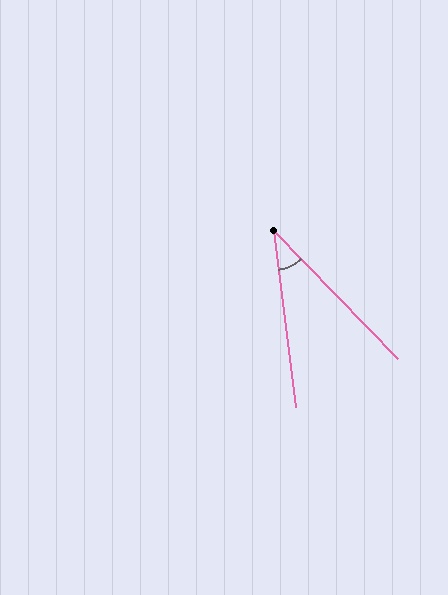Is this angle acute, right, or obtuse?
It is acute.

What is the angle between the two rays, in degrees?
Approximately 37 degrees.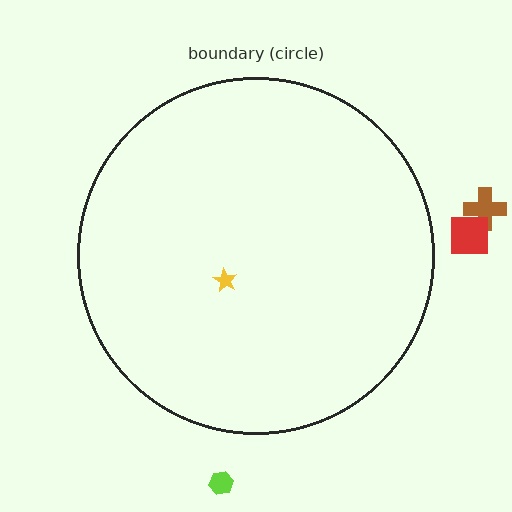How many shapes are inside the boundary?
1 inside, 3 outside.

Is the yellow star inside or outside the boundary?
Inside.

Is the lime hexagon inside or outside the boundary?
Outside.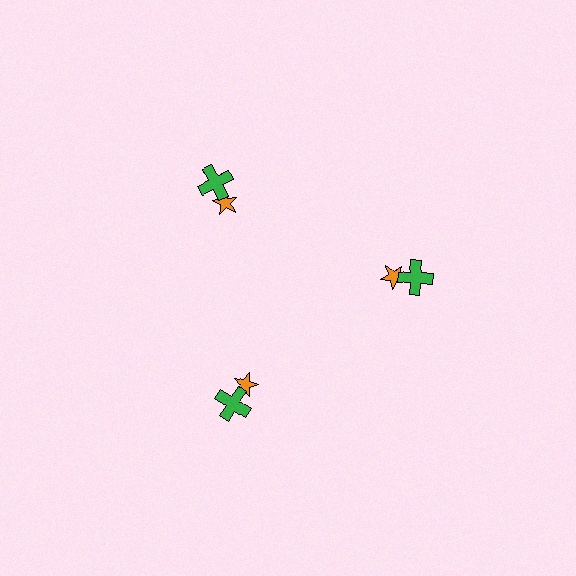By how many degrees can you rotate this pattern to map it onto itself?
The pattern maps onto itself every 120 degrees of rotation.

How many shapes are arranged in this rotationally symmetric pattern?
There are 6 shapes, arranged in 3 groups of 2.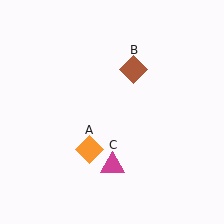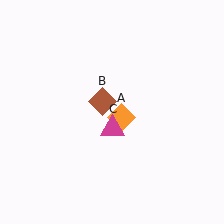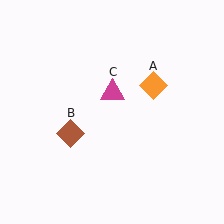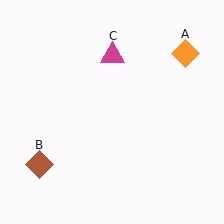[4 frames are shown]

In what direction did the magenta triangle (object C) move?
The magenta triangle (object C) moved up.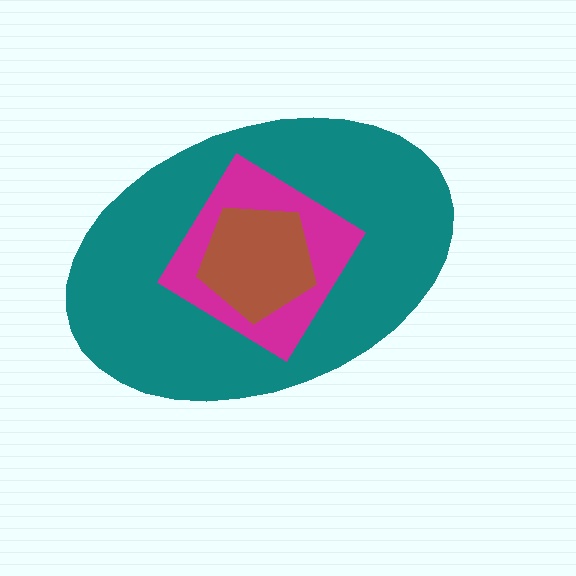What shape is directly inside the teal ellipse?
The magenta diamond.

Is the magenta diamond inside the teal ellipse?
Yes.